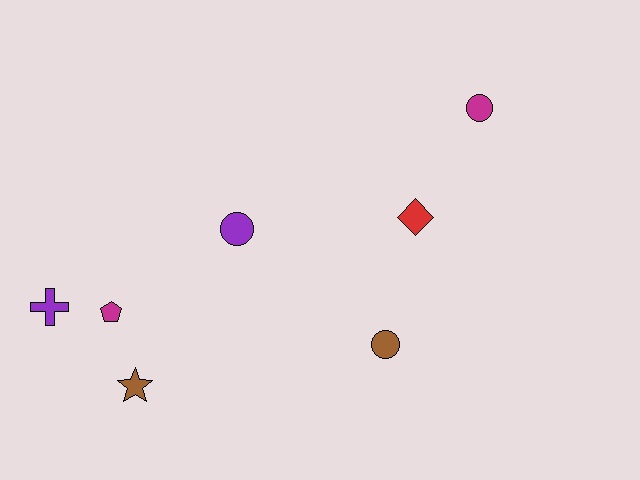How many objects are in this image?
There are 7 objects.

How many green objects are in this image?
There are no green objects.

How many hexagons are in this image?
There are no hexagons.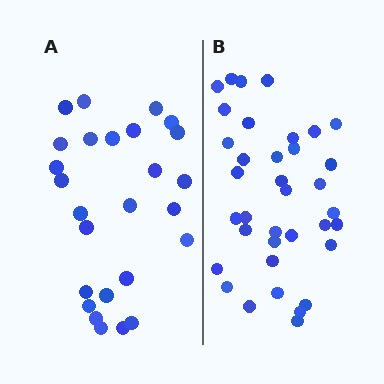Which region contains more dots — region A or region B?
Region B (the right region) has more dots.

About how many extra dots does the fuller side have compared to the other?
Region B has roughly 10 or so more dots than region A.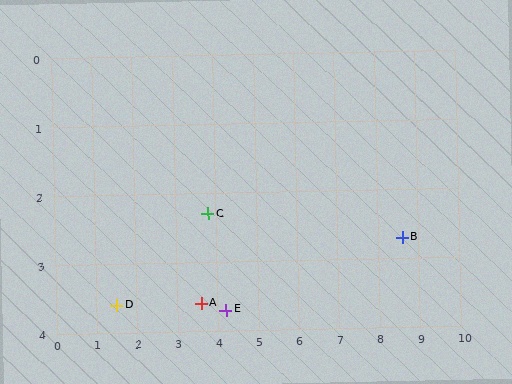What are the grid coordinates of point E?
Point E is at approximately (4.2, 3.7).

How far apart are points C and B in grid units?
Points C and B are about 4.8 grid units apart.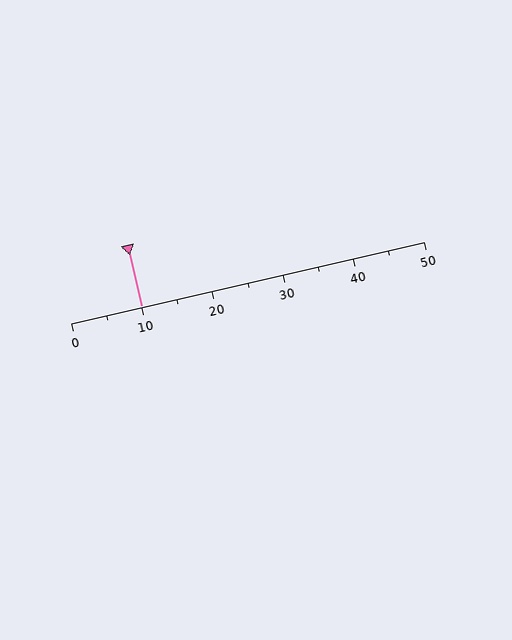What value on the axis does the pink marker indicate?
The marker indicates approximately 10.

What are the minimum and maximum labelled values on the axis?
The axis runs from 0 to 50.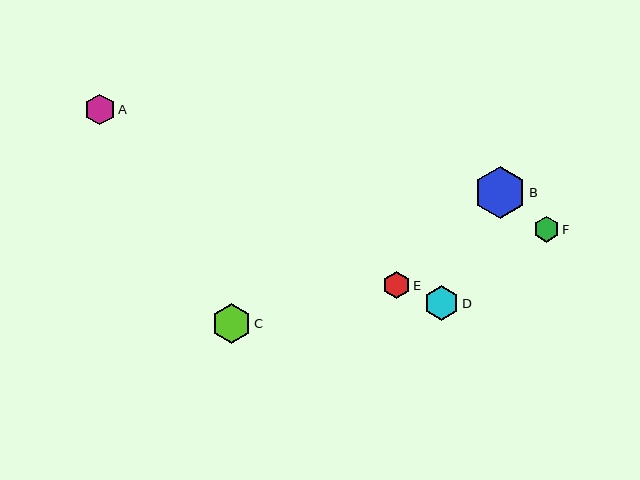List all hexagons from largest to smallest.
From largest to smallest: B, C, D, A, E, F.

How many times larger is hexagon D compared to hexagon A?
Hexagon D is approximately 1.1 times the size of hexagon A.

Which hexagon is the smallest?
Hexagon F is the smallest with a size of approximately 26 pixels.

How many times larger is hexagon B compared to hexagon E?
Hexagon B is approximately 1.9 times the size of hexagon E.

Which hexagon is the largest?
Hexagon B is the largest with a size of approximately 52 pixels.